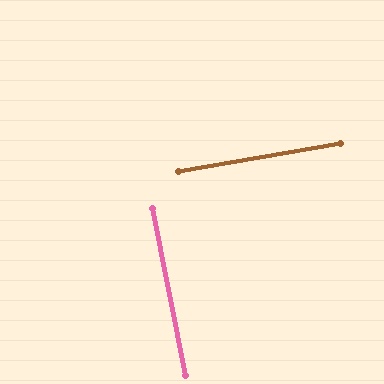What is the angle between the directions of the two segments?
Approximately 89 degrees.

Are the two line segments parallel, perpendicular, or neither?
Perpendicular — they meet at approximately 89°.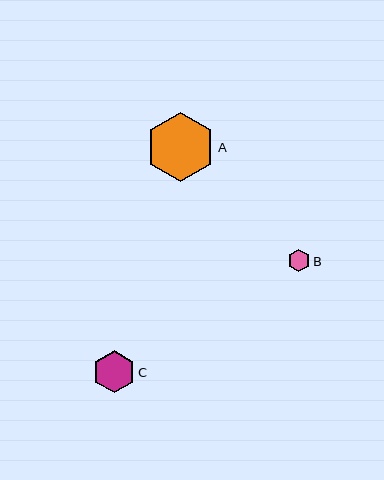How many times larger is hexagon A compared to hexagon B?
Hexagon A is approximately 3.0 times the size of hexagon B.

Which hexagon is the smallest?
Hexagon B is the smallest with a size of approximately 23 pixels.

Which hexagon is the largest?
Hexagon A is the largest with a size of approximately 69 pixels.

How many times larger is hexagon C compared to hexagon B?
Hexagon C is approximately 1.8 times the size of hexagon B.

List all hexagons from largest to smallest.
From largest to smallest: A, C, B.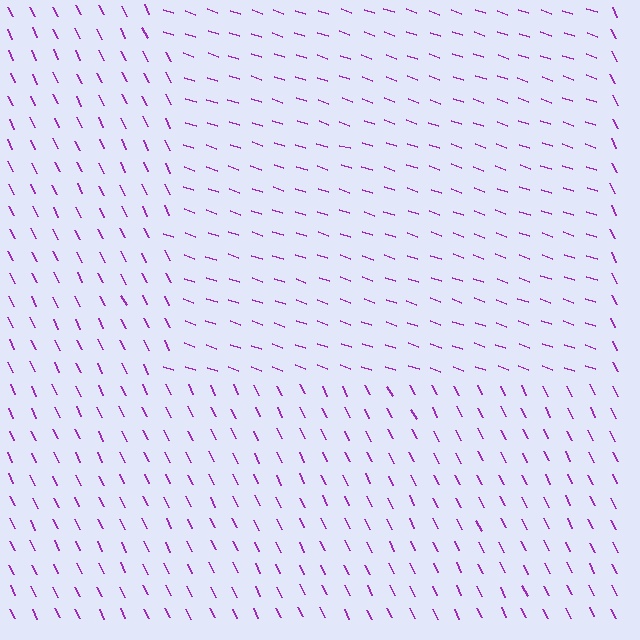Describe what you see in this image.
The image is filled with small purple line segments. A rectangle region in the image has lines oriented differently from the surrounding lines, creating a visible texture boundary.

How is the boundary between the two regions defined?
The boundary is defined purely by a change in line orientation (approximately 45 degrees difference). All lines are the same color and thickness.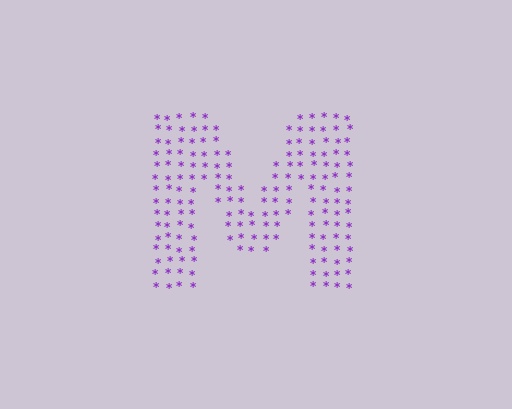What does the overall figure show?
The overall figure shows the letter M.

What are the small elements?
The small elements are asterisks.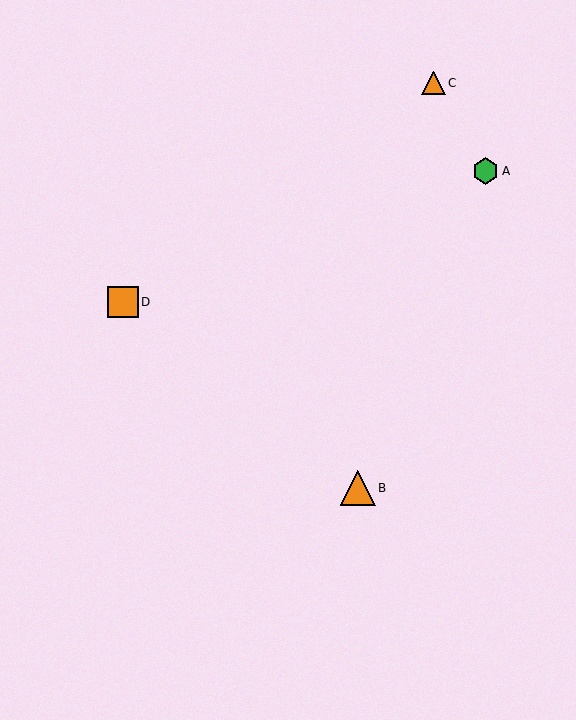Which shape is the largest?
The orange triangle (labeled B) is the largest.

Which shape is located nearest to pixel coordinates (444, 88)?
The orange triangle (labeled C) at (433, 83) is nearest to that location.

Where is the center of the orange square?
The center of the orange square is at (123, 302).